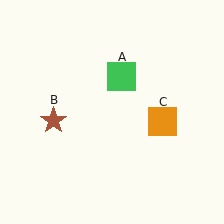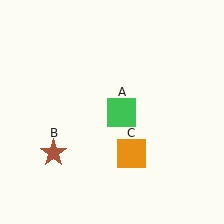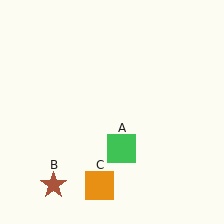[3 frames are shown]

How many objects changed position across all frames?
3 objects changed position: green square (object A), brown star (object B), orange square (object C).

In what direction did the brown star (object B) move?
The brown star (object B) moved down.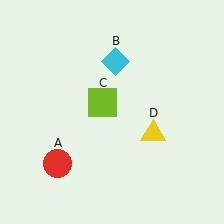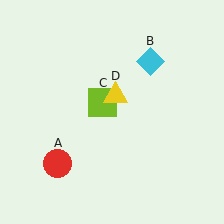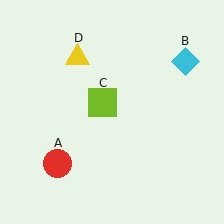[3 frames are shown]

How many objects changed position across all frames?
2 objects changed position: cyan diamond (object B), yellow triangle (object D).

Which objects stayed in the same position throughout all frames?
Red circle (object A) and lime square (object C) remained stationary.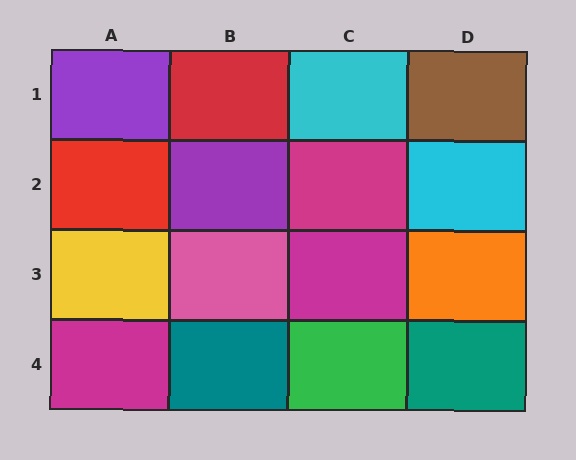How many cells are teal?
2 cells are teal.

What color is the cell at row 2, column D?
Cyan.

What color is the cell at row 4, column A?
Magenta.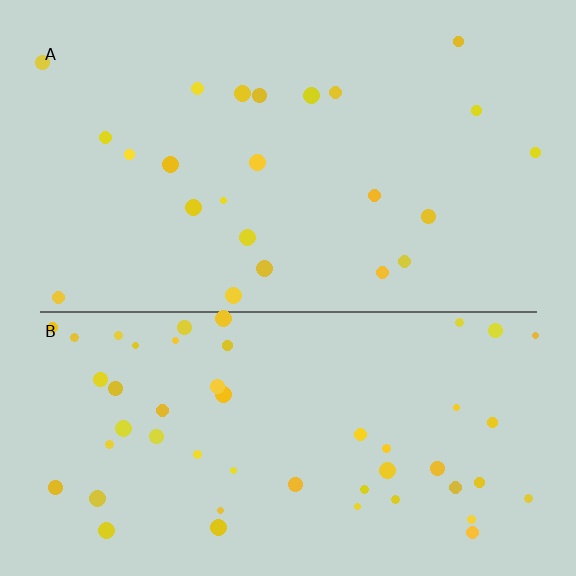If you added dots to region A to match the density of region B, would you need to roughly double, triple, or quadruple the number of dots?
Approximately double.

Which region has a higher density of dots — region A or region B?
B (the bottom).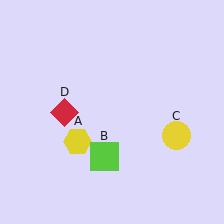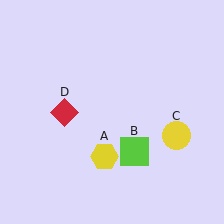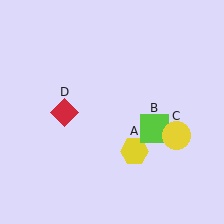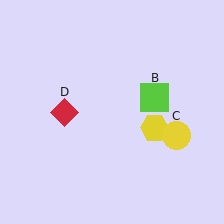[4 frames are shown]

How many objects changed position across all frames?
2 objects changed position: yellow hexagon (object A), lime square (object B).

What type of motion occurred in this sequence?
The yellow hexagon (object A), lime square (object B) rotated counterclockwise around the center of the scene.